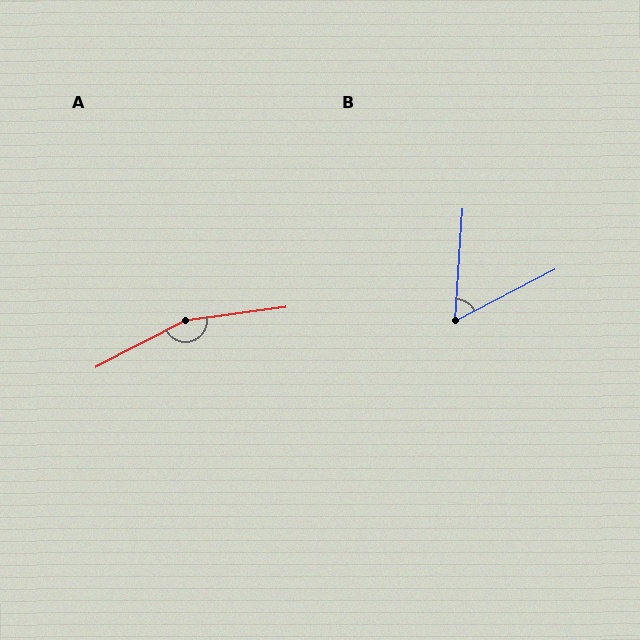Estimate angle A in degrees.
Approximately 161 degrees.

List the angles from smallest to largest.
B (59°), A (161°).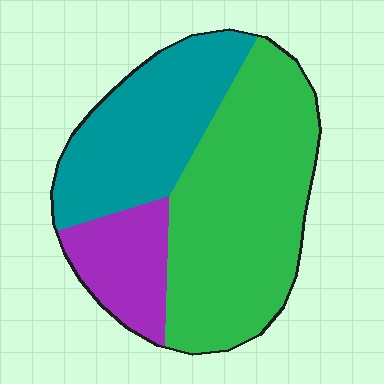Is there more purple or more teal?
Teal.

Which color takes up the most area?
Green, at roughly 50%.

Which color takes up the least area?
Purple, at roughly 15%.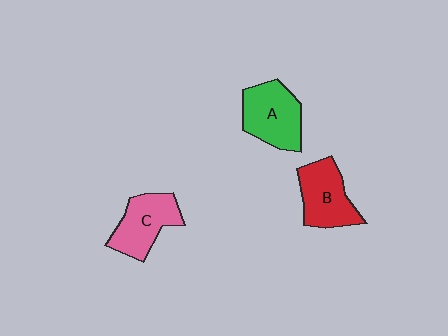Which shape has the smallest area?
Shape C (pink).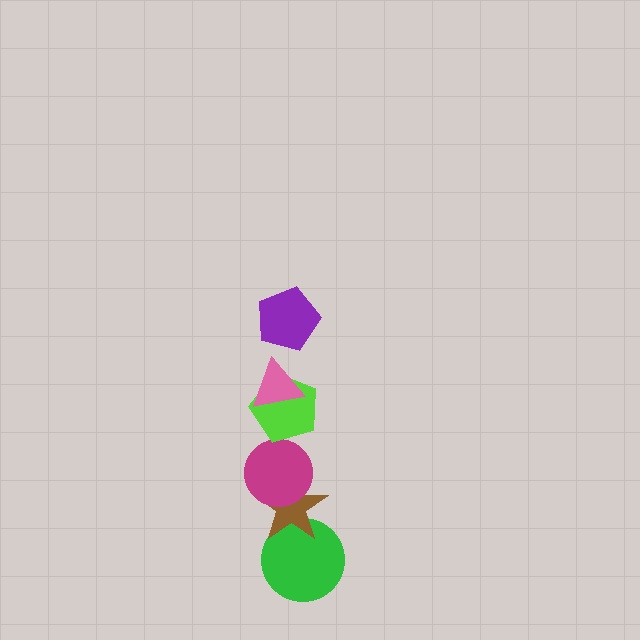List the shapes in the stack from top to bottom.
From top to bottom: the purple pentagon, the pink triangle, the lime pentagon, the magenta circle, the brown star, the green circle.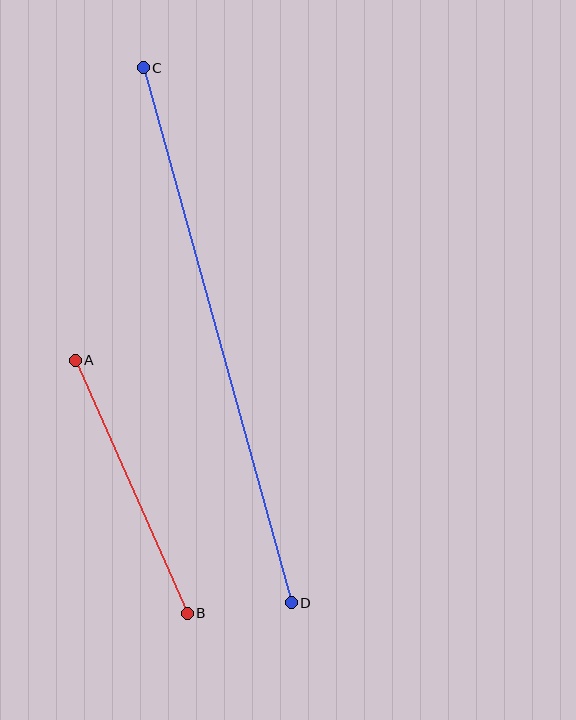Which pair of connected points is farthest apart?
Points C and D are farthest apart.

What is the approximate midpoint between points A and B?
The midpoint is at approximately (131, 487) pixels.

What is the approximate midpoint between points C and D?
The midpoint is at approximately (217, 335) pixels.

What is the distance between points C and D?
The distance is approximately 555 pixels.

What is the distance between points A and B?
The distance is approximately 276 pixels.